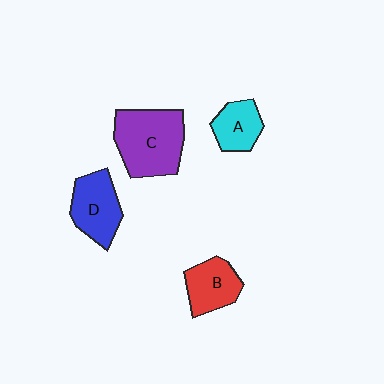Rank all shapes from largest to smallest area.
From largest to smallest: C (purple), D (blue), B (red), A (cyan).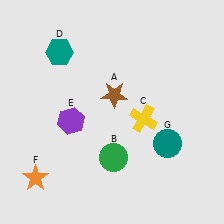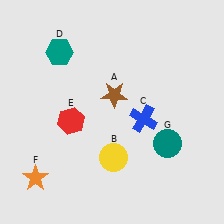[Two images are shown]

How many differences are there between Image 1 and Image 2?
There are 3 differences between the two images.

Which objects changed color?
B changed from green to yellow. C changed from yellow to blue. E changed from purple to red.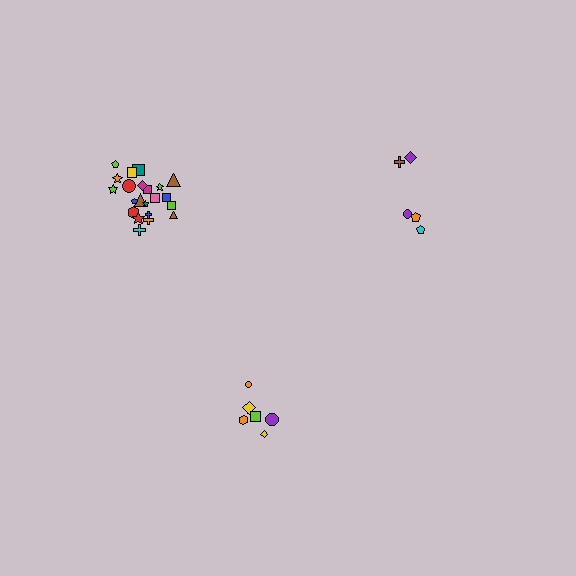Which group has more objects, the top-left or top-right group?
The top-left group.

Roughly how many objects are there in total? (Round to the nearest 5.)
Roughly 35 objects in total.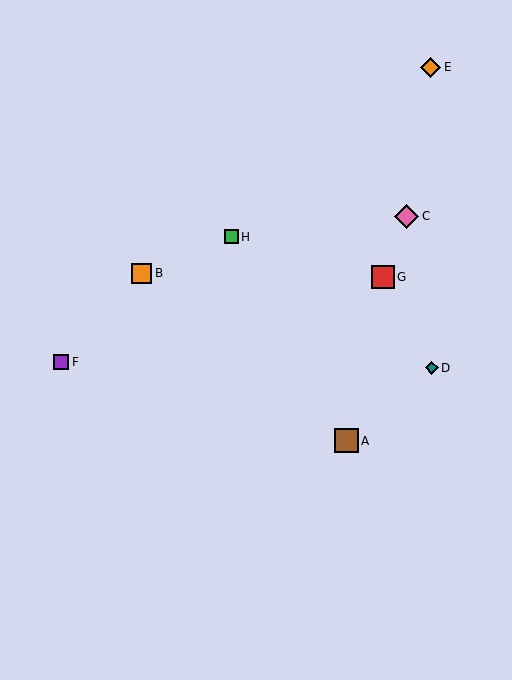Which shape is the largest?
The pink diamond (labeled C) is the largest.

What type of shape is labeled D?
Shape D is a teal diamond.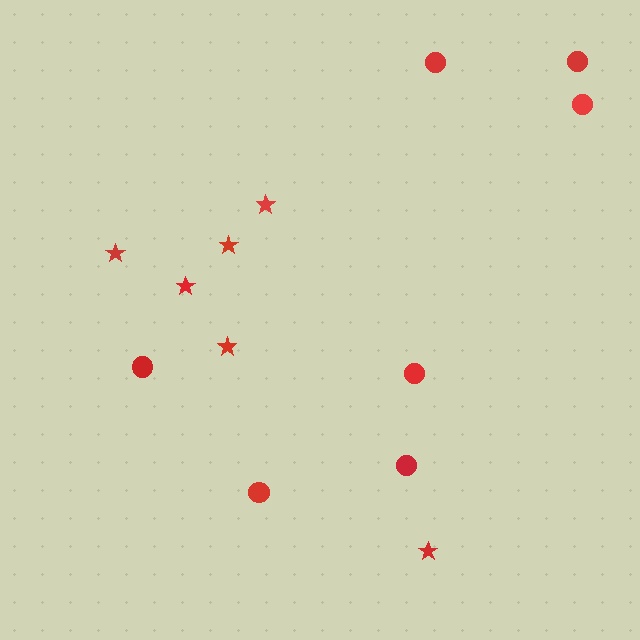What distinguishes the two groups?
There are 2 groups: one group of circles (7) and one group of stars (6).